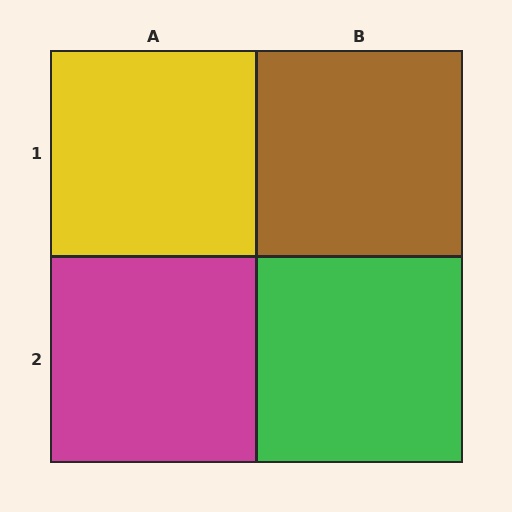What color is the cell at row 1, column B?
Brown.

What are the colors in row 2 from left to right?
Magenta, green.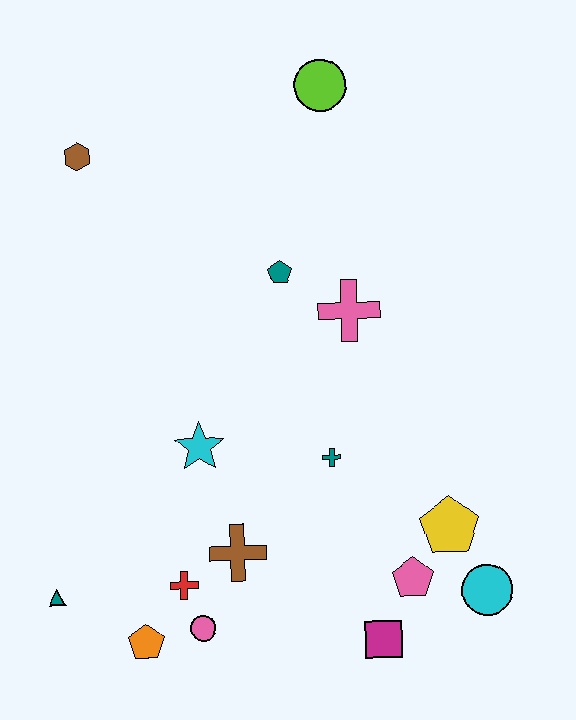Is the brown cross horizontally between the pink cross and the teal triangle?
Yes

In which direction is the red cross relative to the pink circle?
The red cross is above the pink circle.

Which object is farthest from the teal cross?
The brown hexagon is farthest from the teal cross.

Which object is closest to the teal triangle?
The orange pentagon is closest to the teal triangle.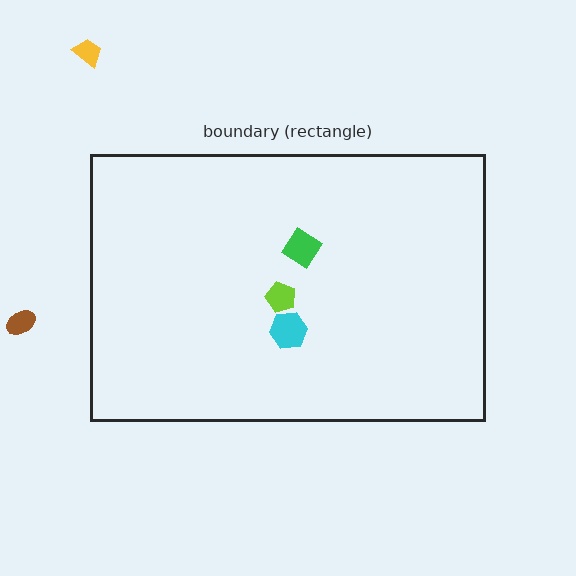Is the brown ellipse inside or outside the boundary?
Outside.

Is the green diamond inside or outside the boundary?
Inside.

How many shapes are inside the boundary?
3 inside, 2 outside.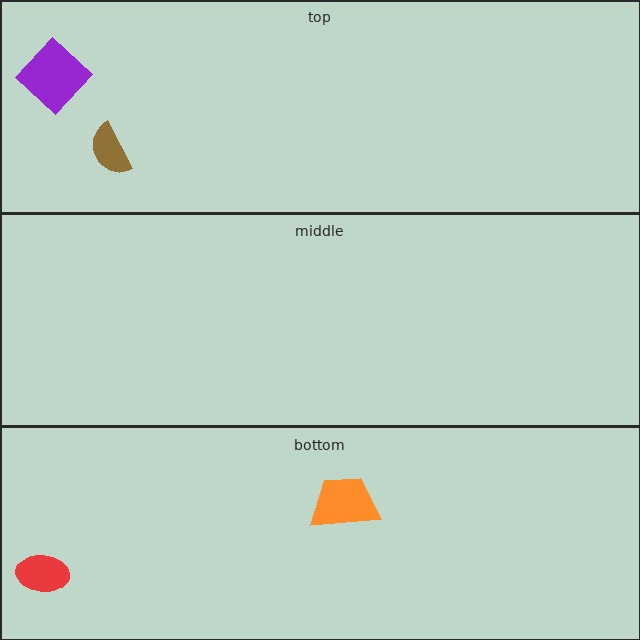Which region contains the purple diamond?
The top region.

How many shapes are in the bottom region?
2.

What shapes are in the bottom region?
The red ellipse, the orange trapezoid.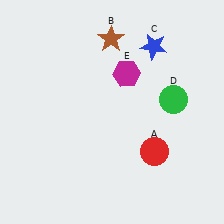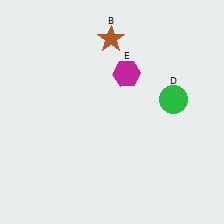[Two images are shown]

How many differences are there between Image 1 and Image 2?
There are 2 differences between the two images.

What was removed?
The blue star (C), the red circle (A) were removed in Image 2.